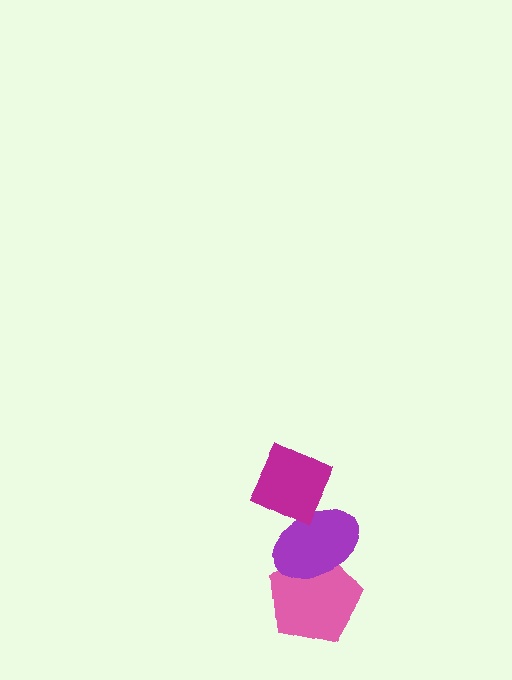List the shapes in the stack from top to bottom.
From top to bottom: the magenta diamond, the purple ellipse, the pink pentagon.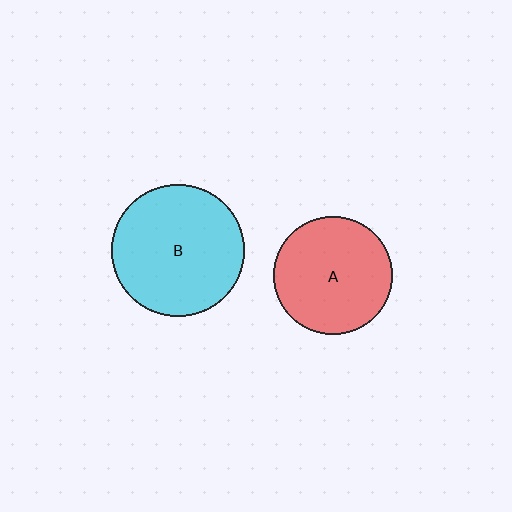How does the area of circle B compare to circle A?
Approximately 1.2 times.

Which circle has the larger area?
Circle B (cyan).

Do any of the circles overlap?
No, none of the circles overlap.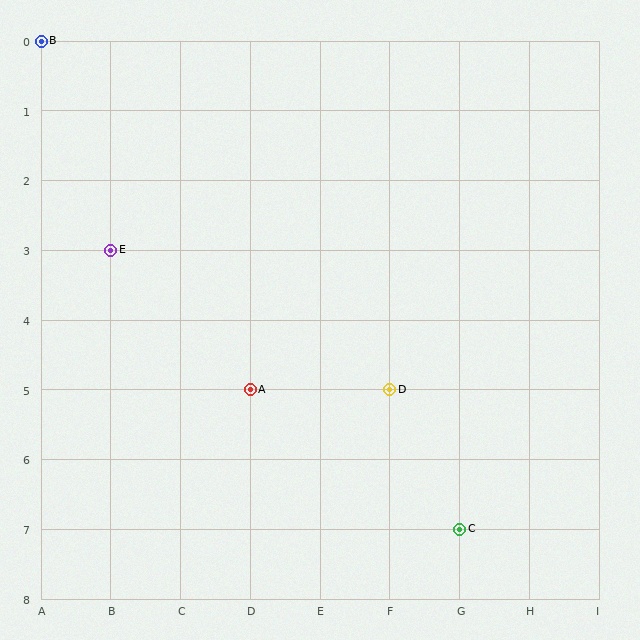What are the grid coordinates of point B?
Point B is at grid coordinates (A, 0).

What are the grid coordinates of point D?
Point D is at grid coordinates (F, 5).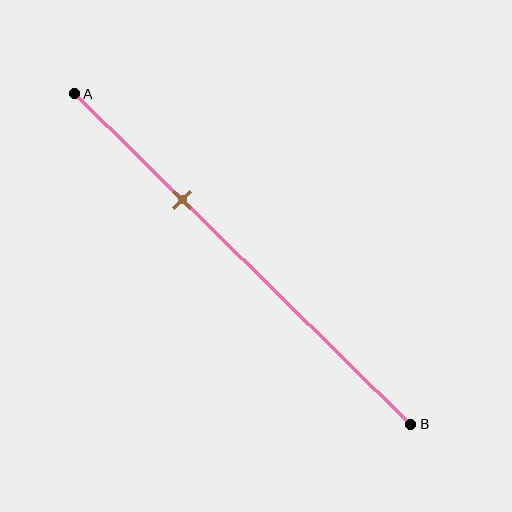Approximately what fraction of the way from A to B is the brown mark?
The brown mark is approximately 30% of the way from A to B.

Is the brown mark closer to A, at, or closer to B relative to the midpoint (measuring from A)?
The brown mark is closer to point A than the midpoint of segment AB.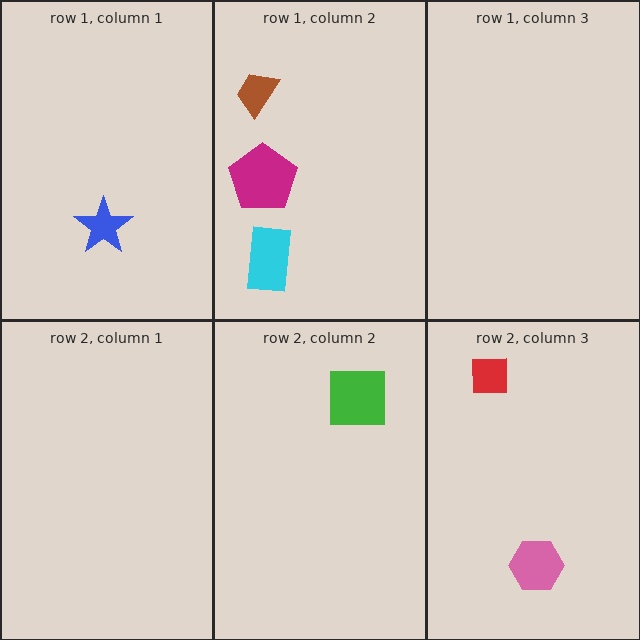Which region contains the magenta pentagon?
The row 1, column 2 region.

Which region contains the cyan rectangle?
The row 1, column 2 region.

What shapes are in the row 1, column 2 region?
The magenta pentagon, the brown trapezoid, the cyan rectangle.